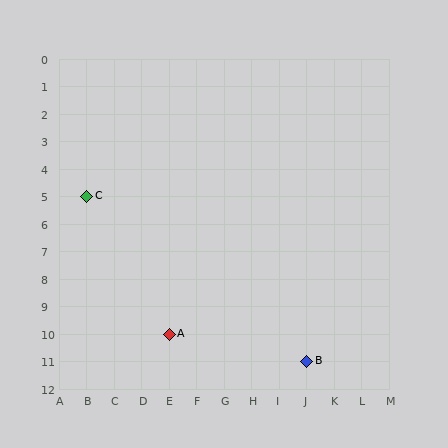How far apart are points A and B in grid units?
Points A and B are 5 columns and 1 row apart (about 5.1 grid units diagonally).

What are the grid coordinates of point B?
Point B is at grid coordinates (J, 11).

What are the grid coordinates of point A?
Point A is at grid coordinates (E, 10).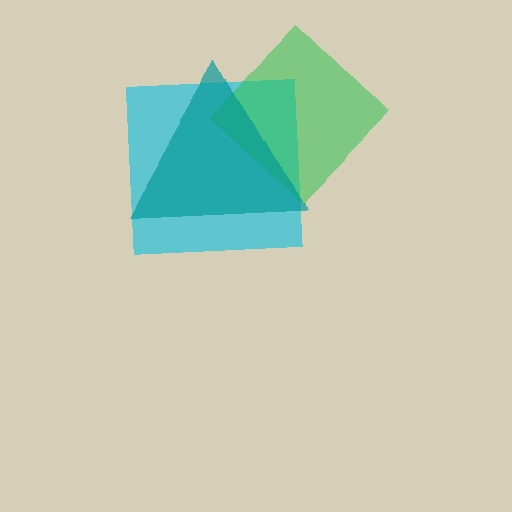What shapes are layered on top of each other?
The layered shapes are: a cyan square, a green diamond, a teal triangle.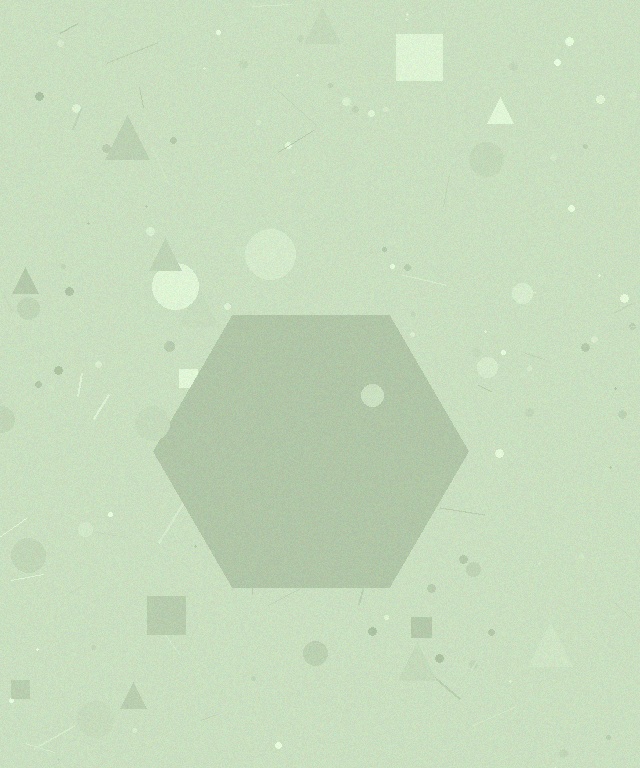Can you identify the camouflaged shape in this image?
The camouflaged shape is a hexagon.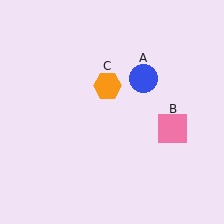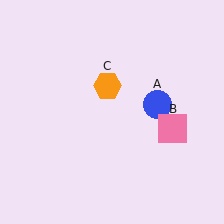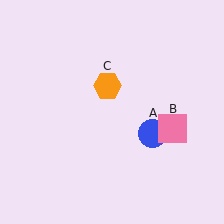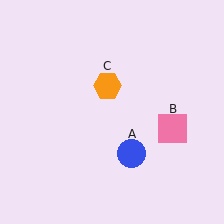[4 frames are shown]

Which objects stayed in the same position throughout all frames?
Pink square (object B) and orange hexagon (object C) remained stationary.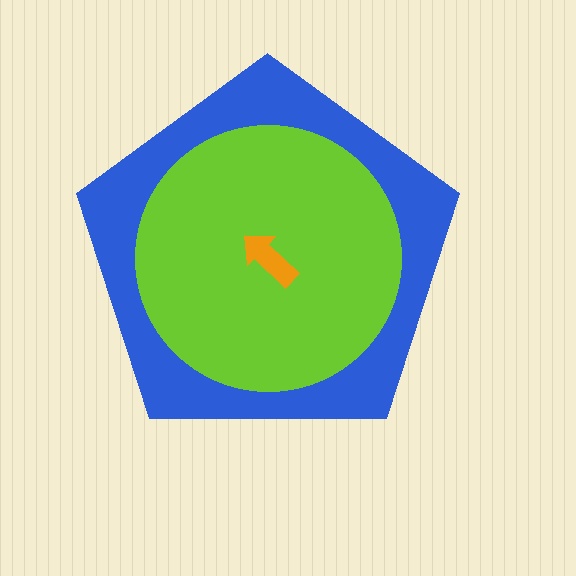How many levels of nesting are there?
3.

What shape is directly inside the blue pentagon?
The lime circle.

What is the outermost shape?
The blue pentagon.